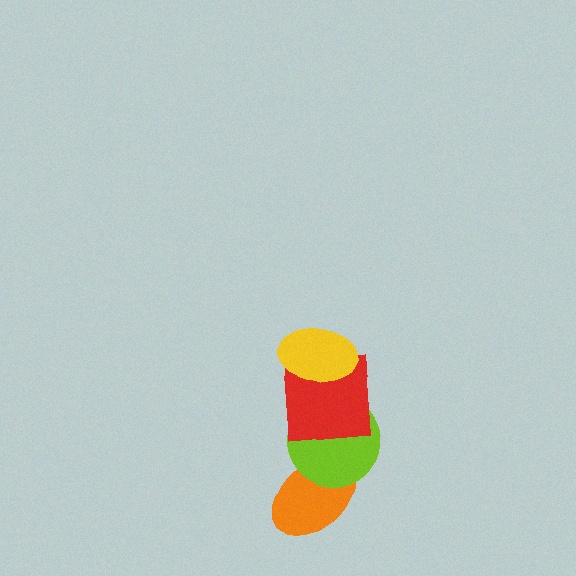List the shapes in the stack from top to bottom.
From top to bottom: the yellow ellipse, the red square, the lime circle, the orange ellipse.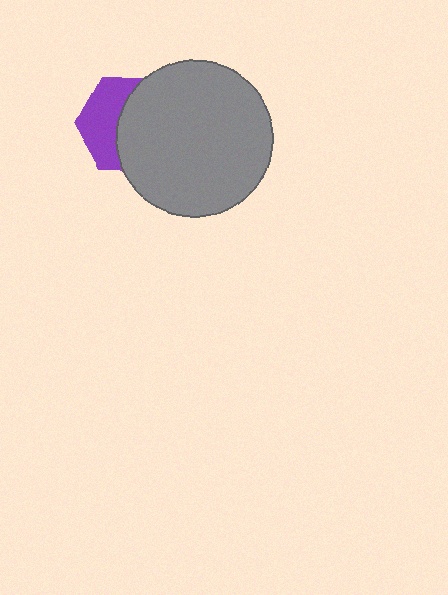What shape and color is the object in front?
The object in front is a gray circle.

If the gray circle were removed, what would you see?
You would see the complete purple hexagon.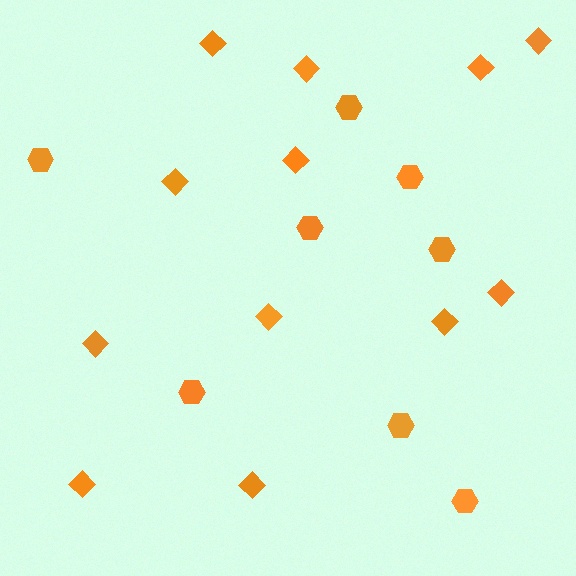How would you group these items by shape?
There are 2 groups: one group of diamonds (12) and one group of hexagons (8).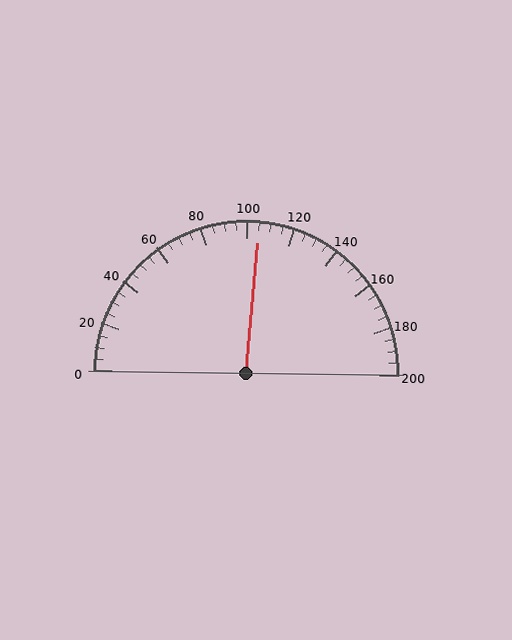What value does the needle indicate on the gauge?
The needle indicates approximately 105.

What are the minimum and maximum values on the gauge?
The gauge ranges from 0 to 200.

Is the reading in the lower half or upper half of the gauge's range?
The reading is in the upper half of the range (0 to 200).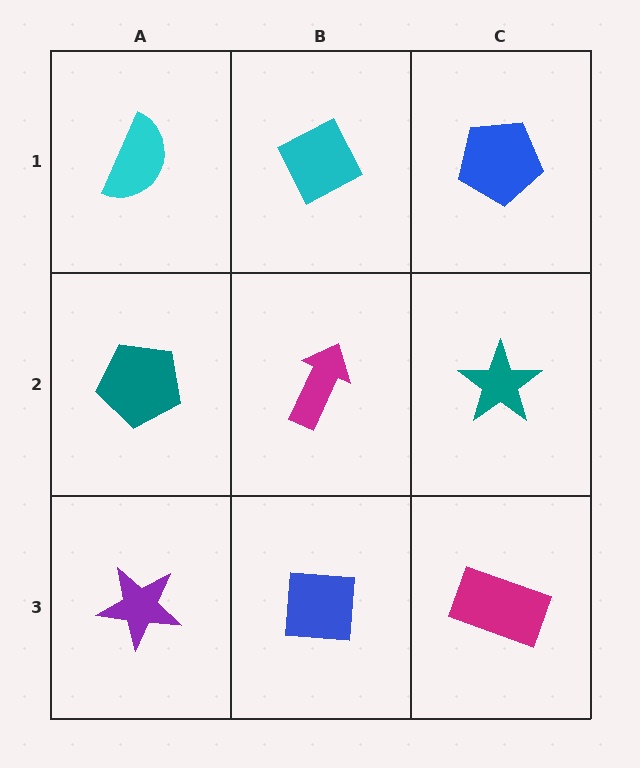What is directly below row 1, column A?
A teal pentagon.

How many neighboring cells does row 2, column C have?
3.